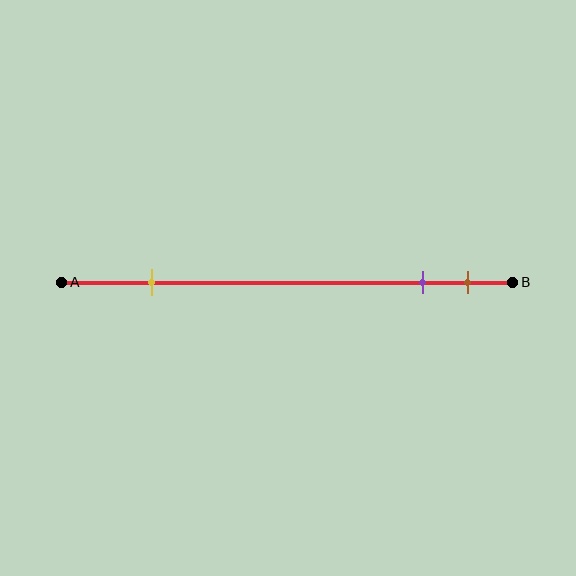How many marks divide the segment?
There are 3 marks dividing the segment.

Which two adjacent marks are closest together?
The purple and brown marks are the closest adjacent pair.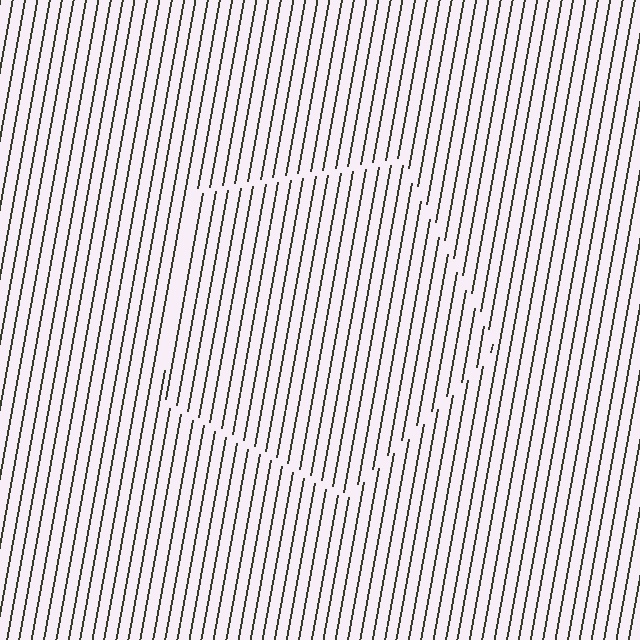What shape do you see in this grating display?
An illusory pentagon. The interior of the shape contains the same grating, shifted by half a period — the contour is defined by the phase discontinuity where line-ends from the inner and outer gratings abut.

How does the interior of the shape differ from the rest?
The interior of the shape contains the same grating, shifted by half a period — the contour is defined by the phase discontinuity where line-ends from the inner and outer gratings abut.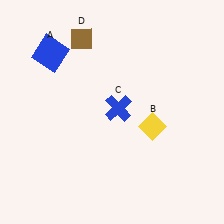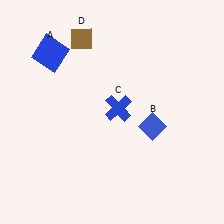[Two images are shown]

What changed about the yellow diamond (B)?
In Image 1, B is yellow. In Image 2, it changed to blue.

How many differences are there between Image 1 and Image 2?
There is 1 difference between the two images.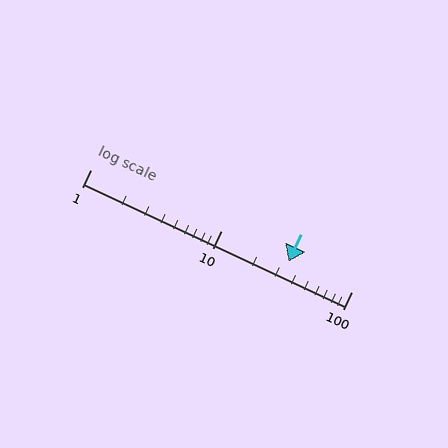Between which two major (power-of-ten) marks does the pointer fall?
The pointer is between 10 and 100.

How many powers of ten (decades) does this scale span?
The scale spans 2 decades, from 1 to 100.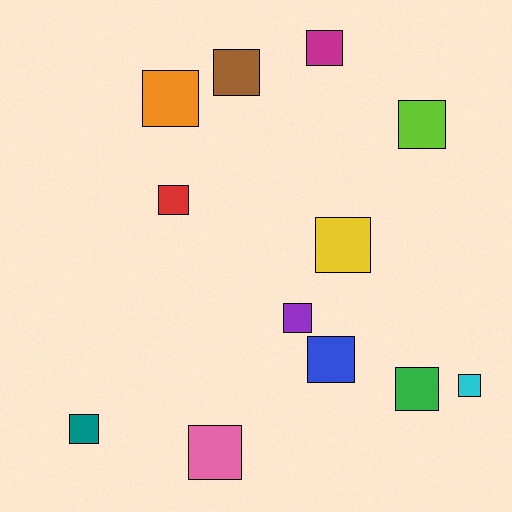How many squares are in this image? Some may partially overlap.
There are 12 squares.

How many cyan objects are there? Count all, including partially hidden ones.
There is 1 cyan object.